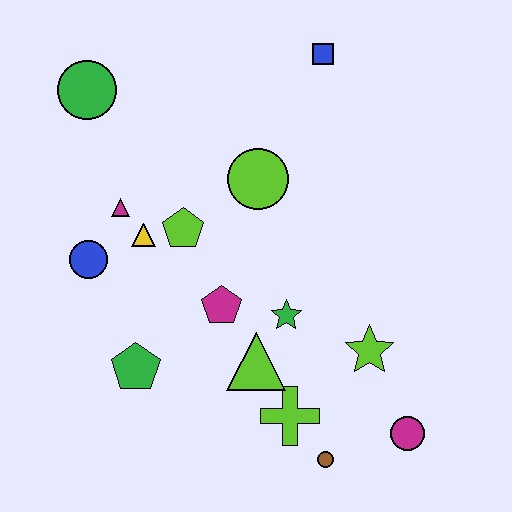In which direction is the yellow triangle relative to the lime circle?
The yellow triangle is to the left of the lime circle.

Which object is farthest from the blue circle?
The magenta circle is farthest from the blue circle.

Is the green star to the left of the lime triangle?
No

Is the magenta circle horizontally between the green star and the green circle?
No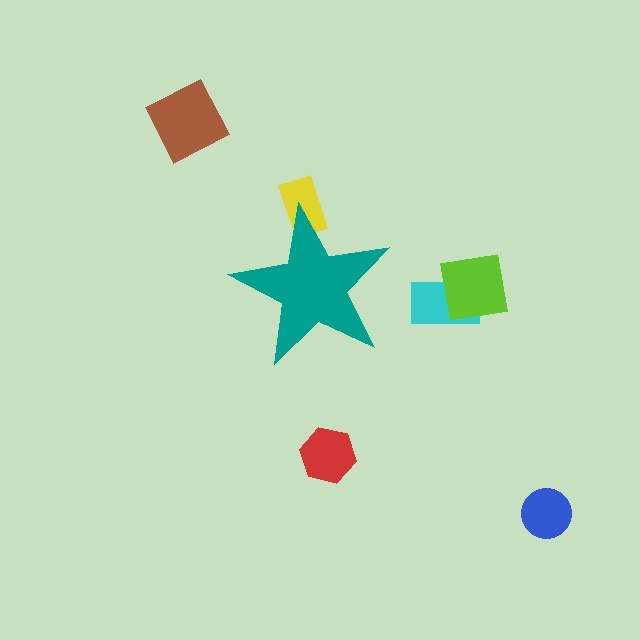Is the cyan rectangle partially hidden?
No, the cyan rectangle is fully visible.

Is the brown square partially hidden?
No, the brown square is fully visible.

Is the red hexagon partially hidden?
No, the red hexagon is fully visible.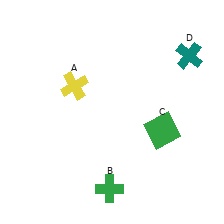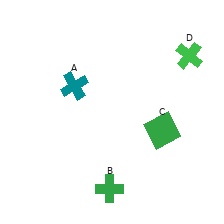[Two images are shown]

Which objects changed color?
A changed from yellow to teal. D changed from teal to green.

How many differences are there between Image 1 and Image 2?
There are 2 differences between the two images.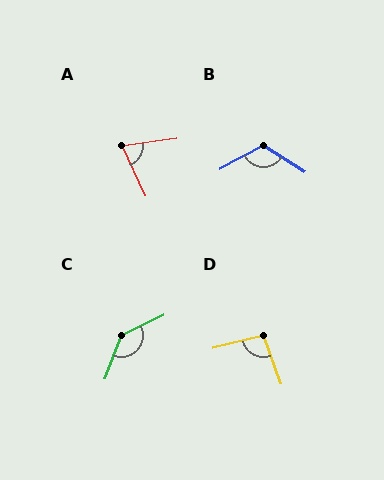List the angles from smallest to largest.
A (73°), D (96°), B (120°), C (137°).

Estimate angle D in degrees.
Approximately 96 degrees.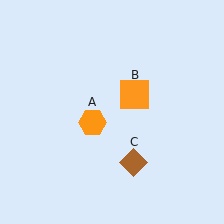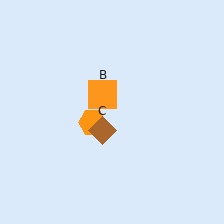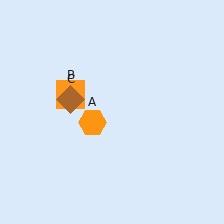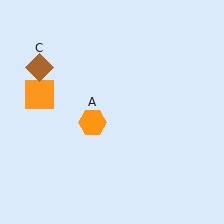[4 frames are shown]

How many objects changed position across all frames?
2 objects changed position: orange square (object B), brown diamond (object C).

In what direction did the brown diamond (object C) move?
The brown diamond (object C) moved up and to the left.